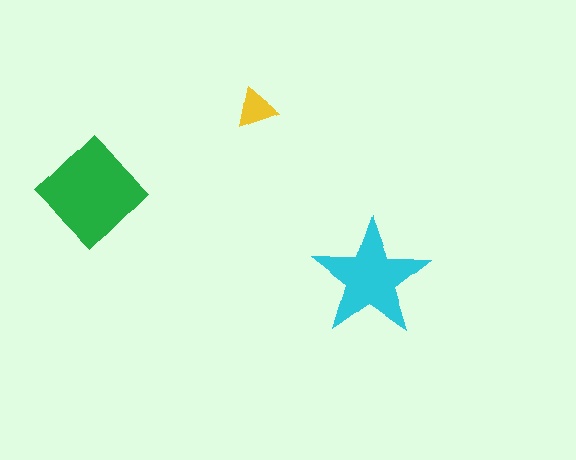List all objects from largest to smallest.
The green diamond, the cyan star, the yellow triangle.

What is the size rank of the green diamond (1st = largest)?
1st.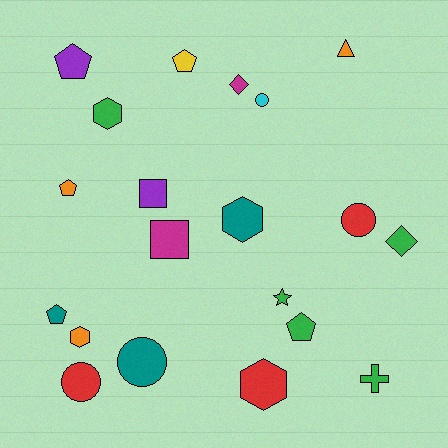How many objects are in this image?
There are 20 objects.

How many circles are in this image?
There are 4 circles.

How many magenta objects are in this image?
There are 2 magenta objects.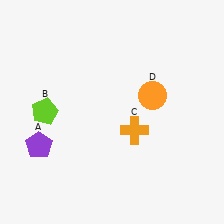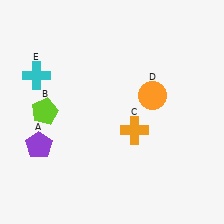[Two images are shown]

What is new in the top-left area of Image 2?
A cyan cross (E) was added in the top-left area of Image 2.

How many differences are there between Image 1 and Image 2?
There is 1 difference between the two images.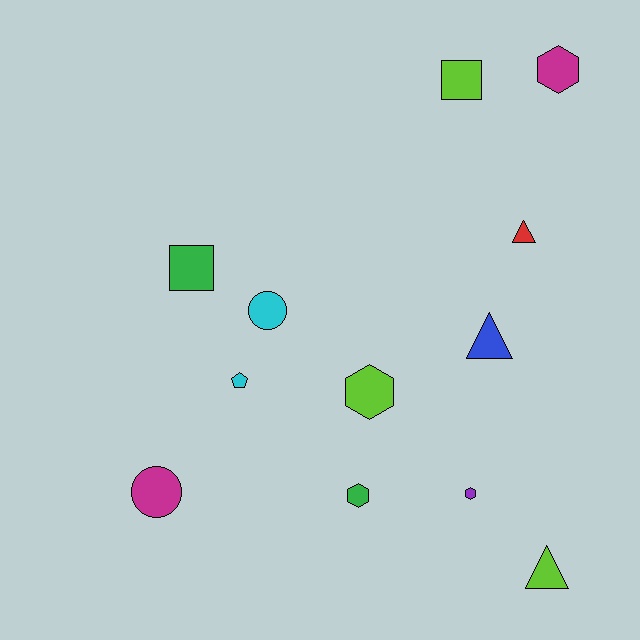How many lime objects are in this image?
There are 3 lime objects.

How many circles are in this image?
There are 2 circles.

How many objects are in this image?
There are 12 objects.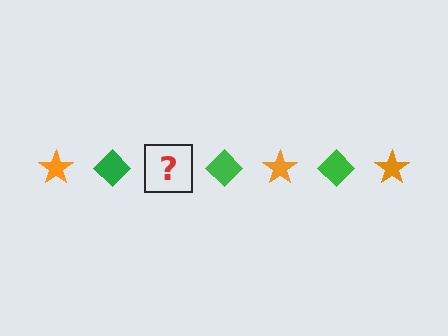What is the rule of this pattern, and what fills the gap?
The rule is that the pattern alternates between orange star and green diamond. The gap should be filled with an orange star.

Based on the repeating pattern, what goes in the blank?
The blank should be an orange star.